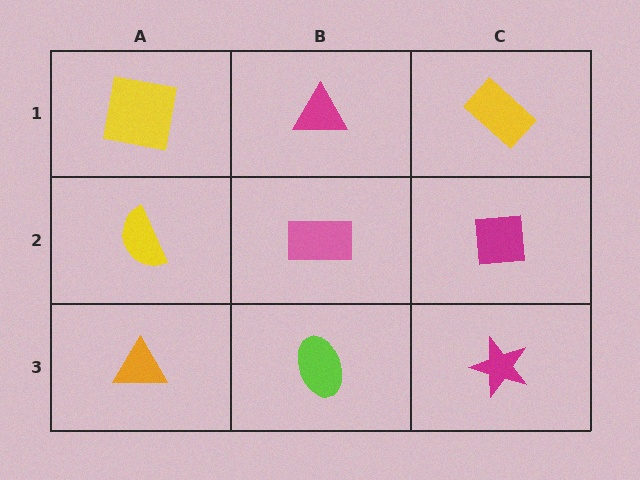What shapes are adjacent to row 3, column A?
A yellow semicircle (row 2, column A), a lime ellipse (row 3, column B).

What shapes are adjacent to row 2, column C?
A yellow rectangle (row 1, column C), a magenta star (row 3, column C), a pink rectangle (row 2, column B).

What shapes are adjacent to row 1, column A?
A yellow semicircle (row 2, column A), a magenta triangle (row 1, column B).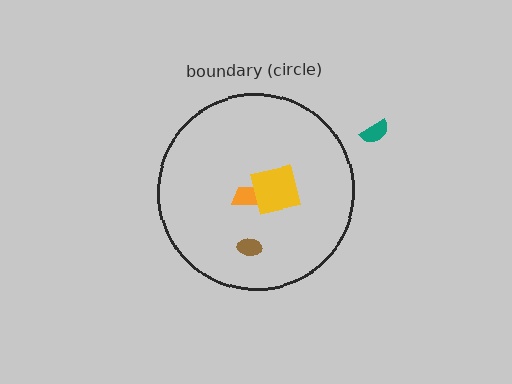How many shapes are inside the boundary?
3 inside, 1 outside.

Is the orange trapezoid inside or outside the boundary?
Inside.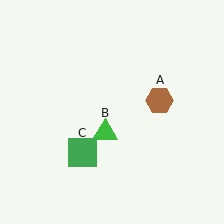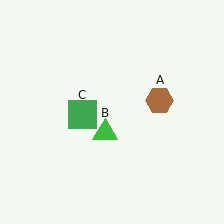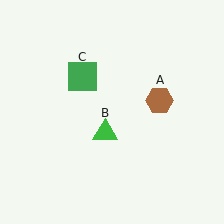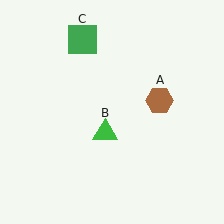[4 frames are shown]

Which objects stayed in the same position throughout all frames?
Brown hexagon (object A) and green triangle (object B) remained stationary.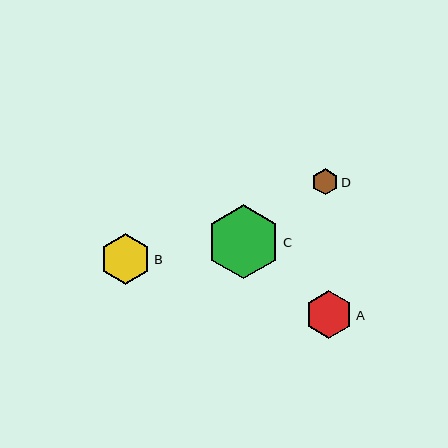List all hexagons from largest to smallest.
From largest to smallest: C, B, A, D.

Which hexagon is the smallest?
Hexagon D is the smallest with a size of approximately 26 pixels.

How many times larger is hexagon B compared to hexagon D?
Hexagon B is approximately 1.9 times the size of hexagon D.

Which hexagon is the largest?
Hexagon C is the largest with a size of approximately 74 pixels.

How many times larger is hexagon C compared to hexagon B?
Hexagon C is approximately 1.5 times the size of hexagon B.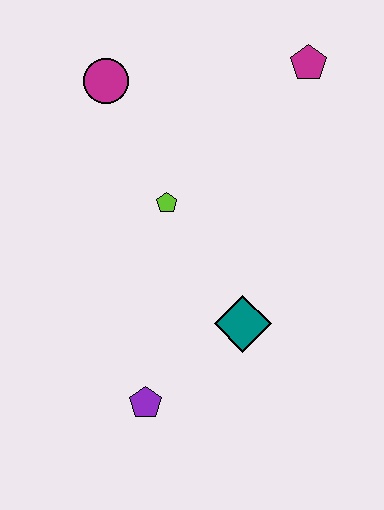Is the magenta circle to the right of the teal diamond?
No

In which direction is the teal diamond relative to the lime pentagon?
The teal diamond is below the lime pentagon.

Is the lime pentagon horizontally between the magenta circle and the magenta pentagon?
Yes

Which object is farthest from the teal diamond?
The magenta circle is farthest from the teal diamond.